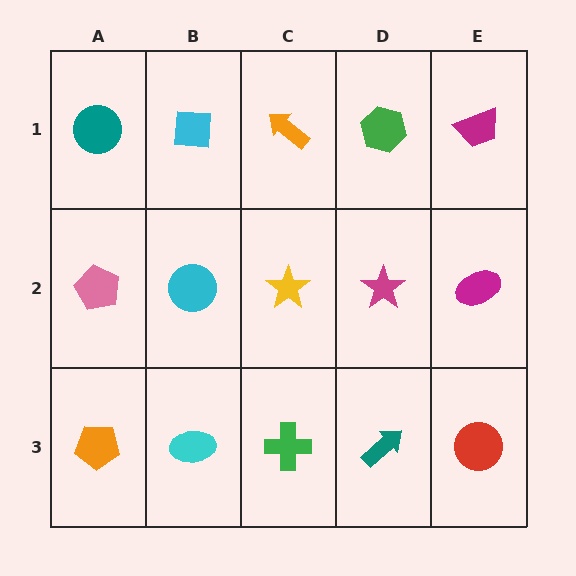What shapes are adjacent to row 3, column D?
A magenta star (row 2, column D), a green cross (row 3, column C), a red circle (row 3, column E).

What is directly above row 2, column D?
A green hexagon.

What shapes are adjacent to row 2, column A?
A teal circle (row 1, column A), an orange pentagon (row 3, column A), a cyan circle (row 2, column B).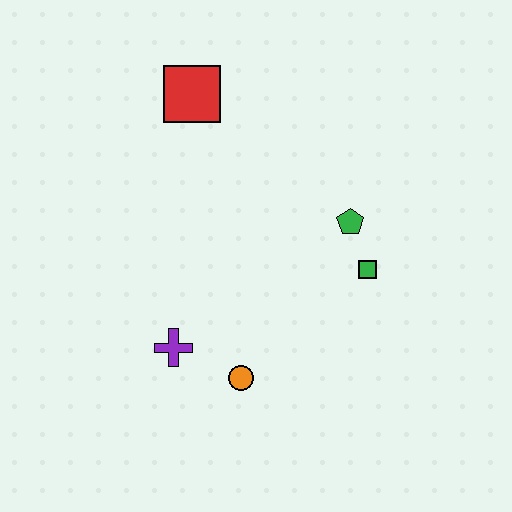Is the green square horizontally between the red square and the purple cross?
No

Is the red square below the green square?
No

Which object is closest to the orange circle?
The purple cross is closest to the orange circle.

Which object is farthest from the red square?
The orange circle is farthest from the red square.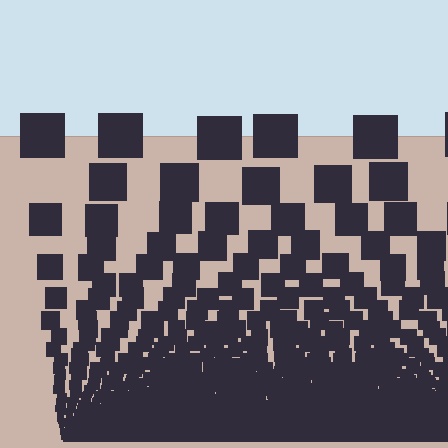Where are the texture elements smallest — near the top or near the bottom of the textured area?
Near the bottom.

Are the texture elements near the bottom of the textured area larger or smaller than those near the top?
Smaller. The gradient is inverted — elements near the bottom are smaller and denser.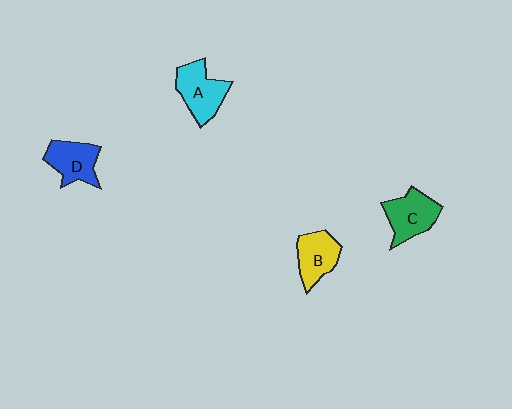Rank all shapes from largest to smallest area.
From largest to smallest: A (cyan), C (green), D (blue), B (yellow).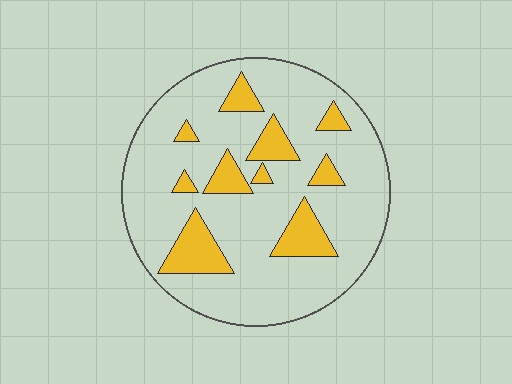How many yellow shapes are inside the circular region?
10.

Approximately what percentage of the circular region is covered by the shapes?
Approximately 20%.